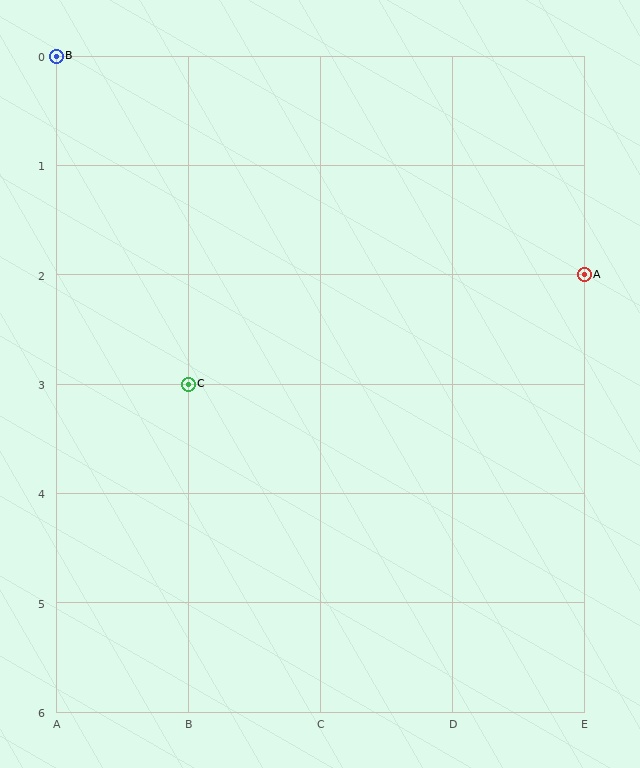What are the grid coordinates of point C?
Point C is at grid coordinates (B, 3).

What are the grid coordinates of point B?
Point B is at grid coordinates (A, 0).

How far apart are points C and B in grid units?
Points C and B are 1 column and 3 rows apart (about 3.2 grid units diagonally).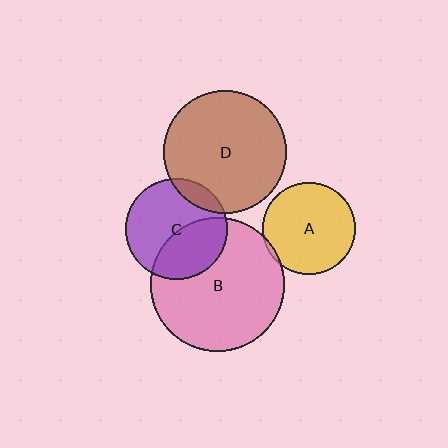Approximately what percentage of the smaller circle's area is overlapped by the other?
Approximately 40%.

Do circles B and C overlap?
Yes.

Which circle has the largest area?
Circle B (pink).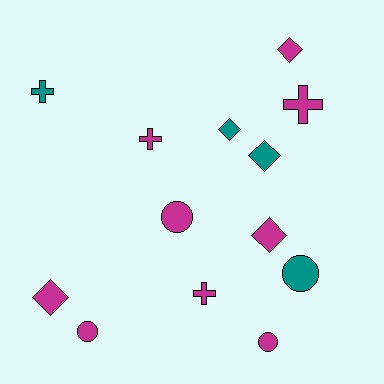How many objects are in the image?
There are 13 objects.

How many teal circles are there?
There is 1 teal circle.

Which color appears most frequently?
Magenta, with 9 objects.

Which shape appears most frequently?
Diamond, with 5 objects.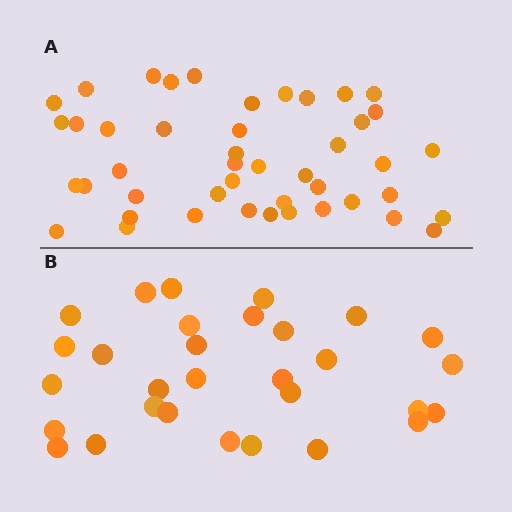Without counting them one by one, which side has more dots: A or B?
Region A (the top region) has more dots.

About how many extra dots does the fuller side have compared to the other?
Region A has approximately 15 more dots than region B.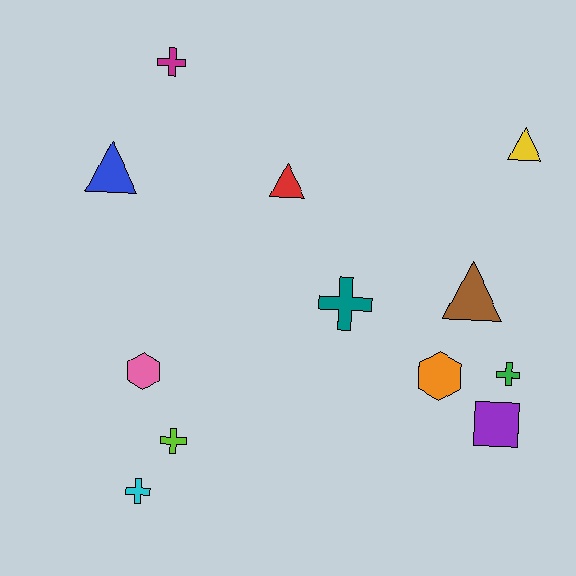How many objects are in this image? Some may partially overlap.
There are 12 objects.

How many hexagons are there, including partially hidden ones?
There are 2 hexagons.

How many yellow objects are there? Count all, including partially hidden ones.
There is 1 yellow object.